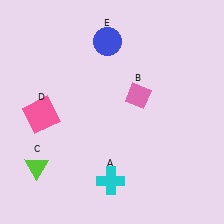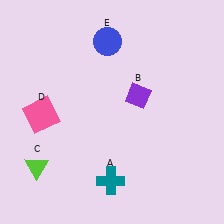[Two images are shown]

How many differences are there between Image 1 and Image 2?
There are 2 differences between the two images.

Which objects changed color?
A changed from cyan to teal. B changed from pink to purple.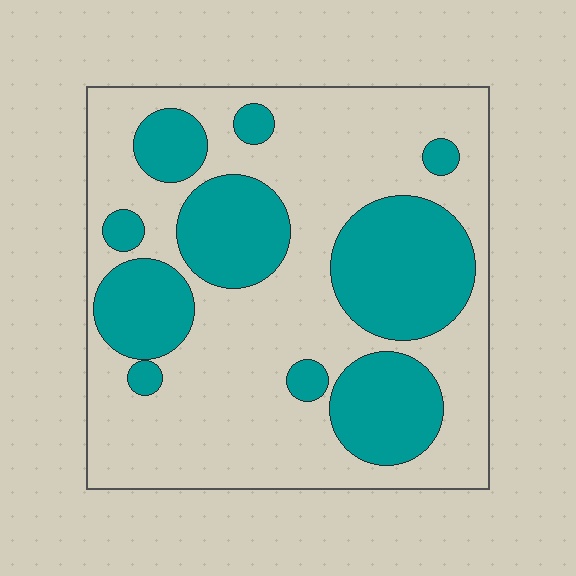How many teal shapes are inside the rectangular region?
10.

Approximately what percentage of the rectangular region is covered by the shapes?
Approximately 35%.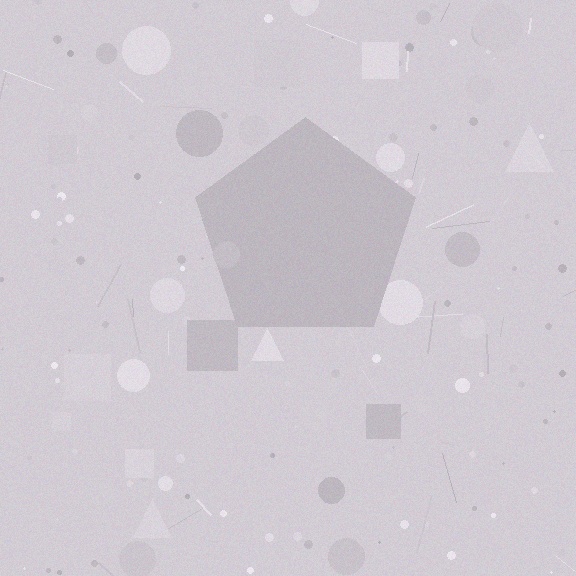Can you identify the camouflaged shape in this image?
The camouflaged shape is a pentagon.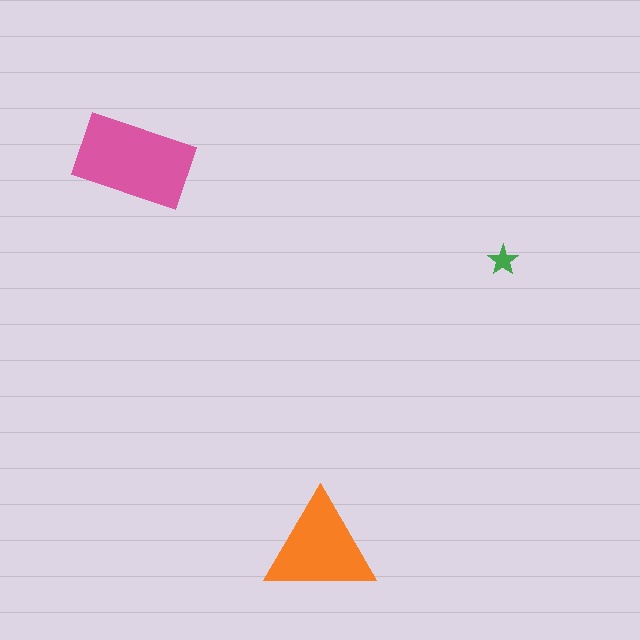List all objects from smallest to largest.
The green star, the orange triangle, the pink rectangle.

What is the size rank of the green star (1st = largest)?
3rd.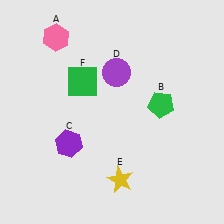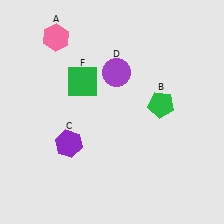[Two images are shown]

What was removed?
The yellow star (E) was removed in Image 2.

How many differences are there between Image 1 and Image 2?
There is 1 difference between the two images.